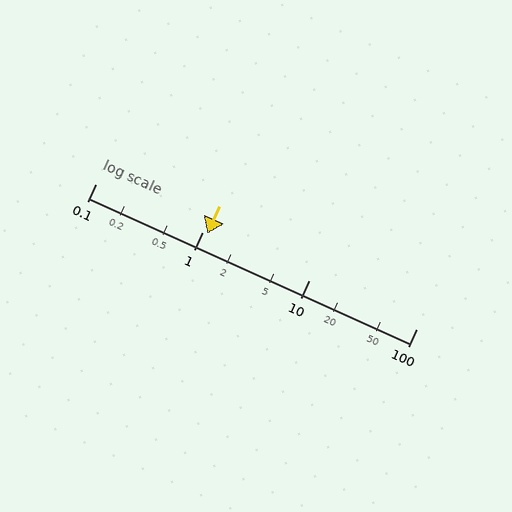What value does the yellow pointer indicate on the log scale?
The pointer indicates approximately 1.1.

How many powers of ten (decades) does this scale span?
The scale spans 3 decades, from 0.1 to 100.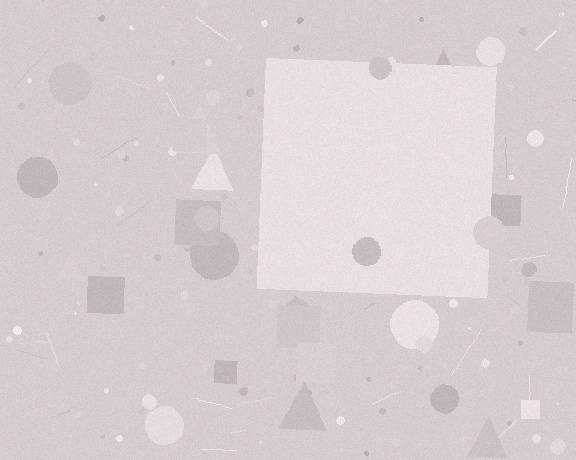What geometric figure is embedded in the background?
A square is embedded in the background.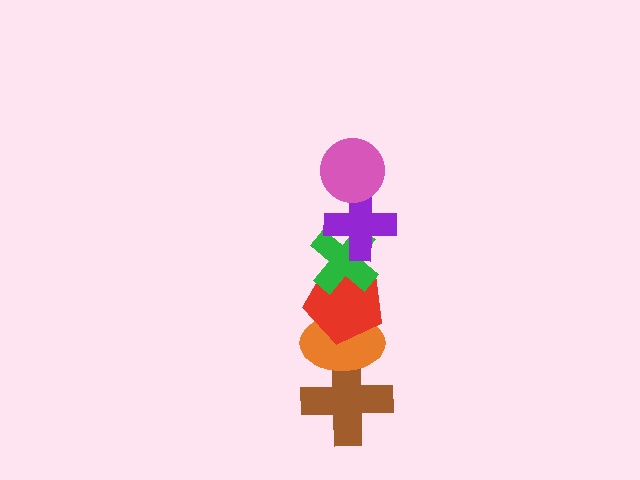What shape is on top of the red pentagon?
The green cross is on top of the red pentagon.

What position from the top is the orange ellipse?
The orange ellipse is 5th from the top.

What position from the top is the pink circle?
The pink circle is 1st from the top.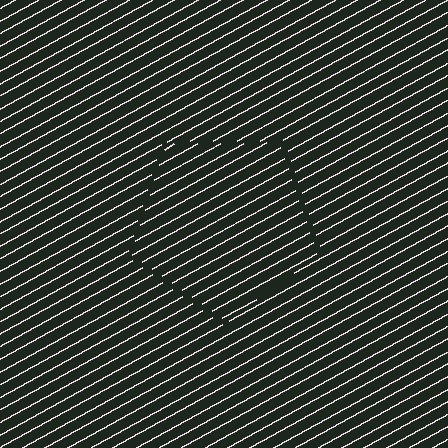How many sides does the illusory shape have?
5 sides — the line-ends trace a pentagon.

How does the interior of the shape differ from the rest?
The interior of the shape contains the same grating, shifted by half a period — the contour is defined by the phase discontinuity where line-ends from the inner and outer gratings abut.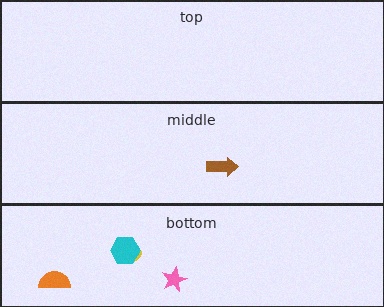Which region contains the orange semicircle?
The bottom region.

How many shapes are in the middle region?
1.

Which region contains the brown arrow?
The middle region.